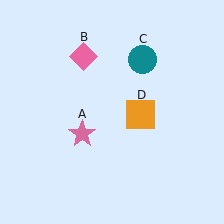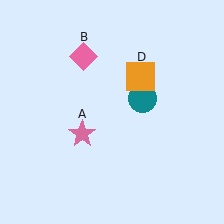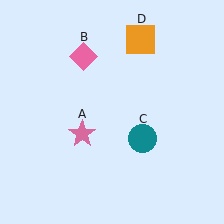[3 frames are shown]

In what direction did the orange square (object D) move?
The orange square (object D) moved up.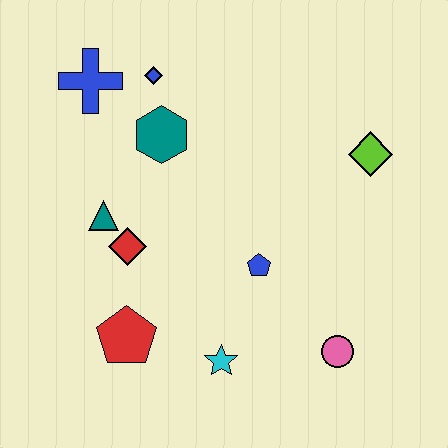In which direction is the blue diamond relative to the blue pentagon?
The blue diamond is above the blue pentagon.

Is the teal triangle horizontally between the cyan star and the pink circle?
No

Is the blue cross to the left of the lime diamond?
Yes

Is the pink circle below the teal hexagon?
Yes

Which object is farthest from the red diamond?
The lime diamond is farthest from the red diamond.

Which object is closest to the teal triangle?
The red diamond is closest to the teal triangle.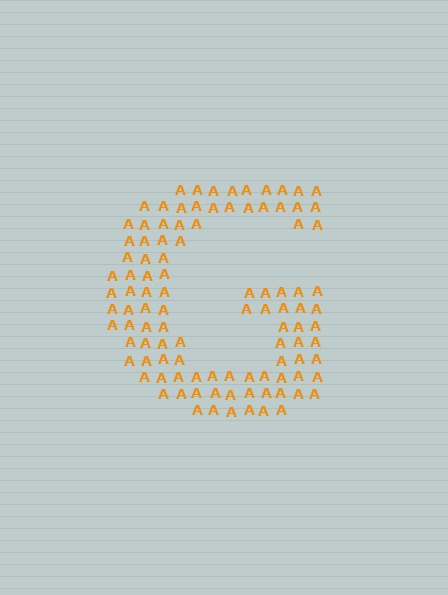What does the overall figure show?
The overall figure shows the letter G.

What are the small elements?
The small elements are letter A's.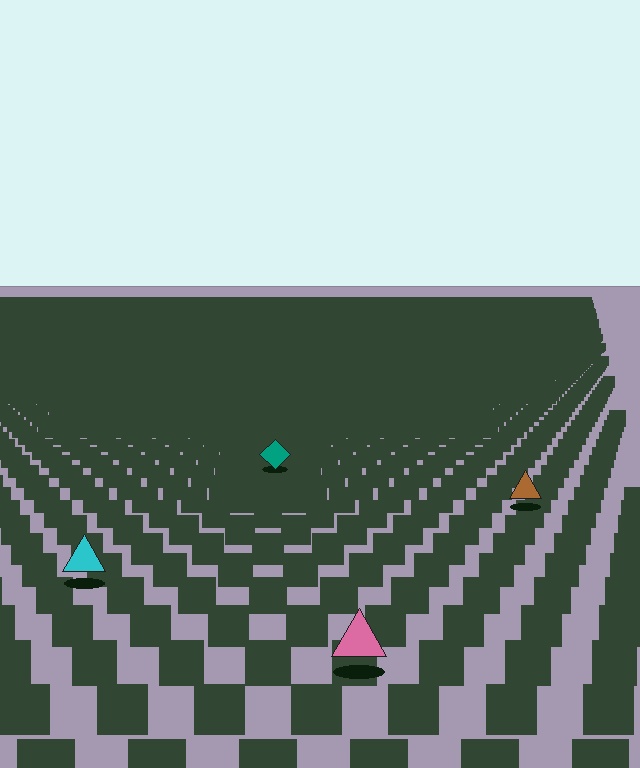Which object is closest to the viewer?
The pink triangle is closest. The texture marks near it are larger and more spread out.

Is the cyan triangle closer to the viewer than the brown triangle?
Yes. The cyan triangle is closer — you can tell from the texture gradient: the ground texture is coarser near it.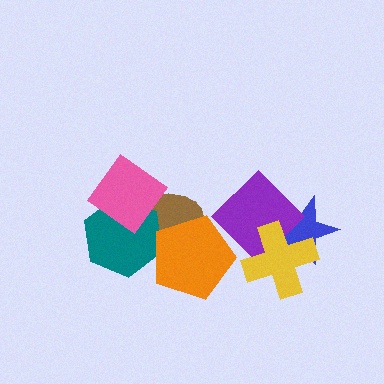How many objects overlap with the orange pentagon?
3 objects overlap with the orange pentagon.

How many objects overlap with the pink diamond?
2 objects overlap with the pink diamond.